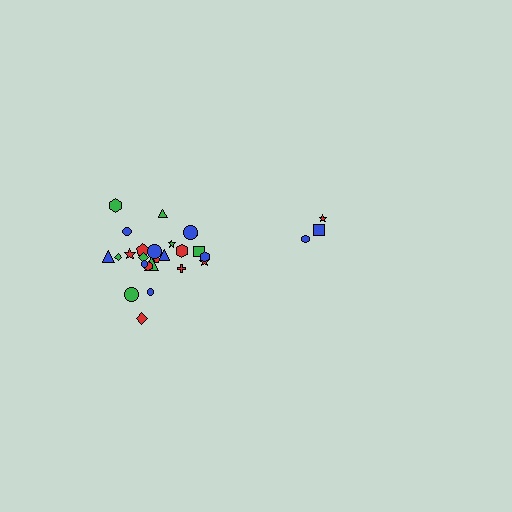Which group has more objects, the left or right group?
The left group.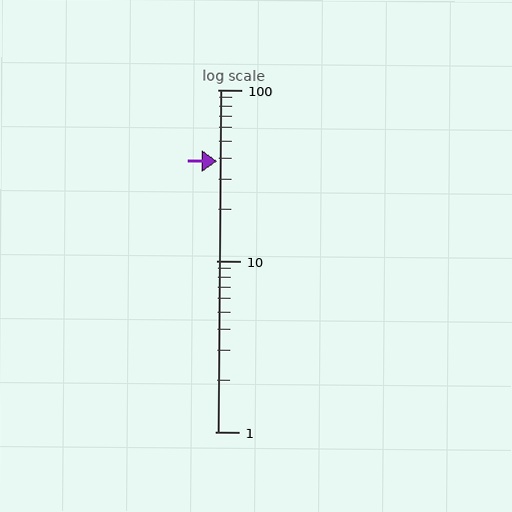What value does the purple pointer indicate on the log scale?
The pointer indicates approximately 38.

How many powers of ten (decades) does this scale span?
The scale spans 2 decades, from 1 to 100.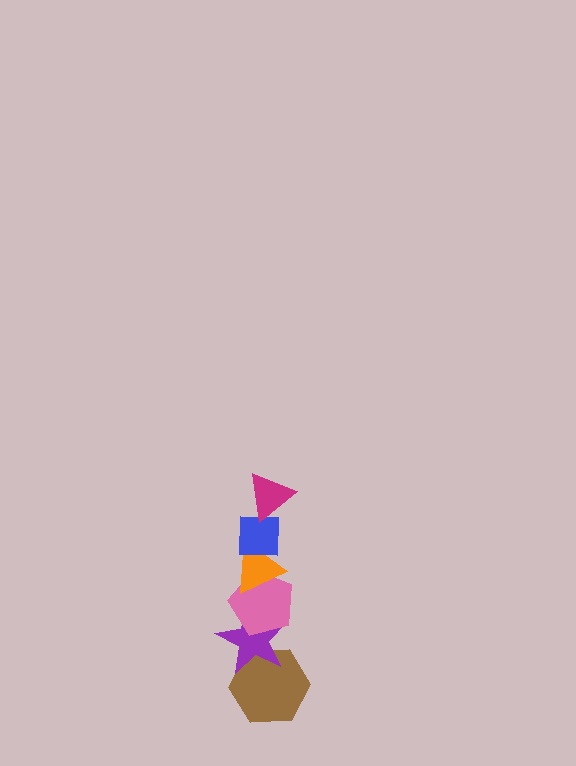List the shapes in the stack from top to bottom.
From top to bottom: the magenta triangle, the blue square, the orange triangle, the pink pentagon, the purple star, the brown hexagon.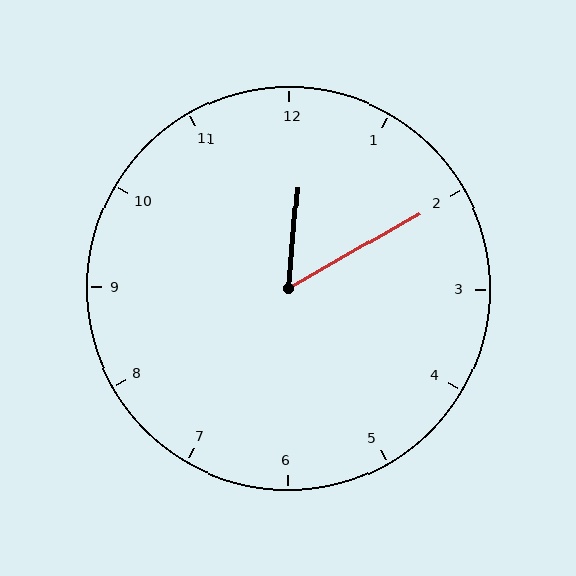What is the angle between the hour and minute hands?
Approximately 55 degrees.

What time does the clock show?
12:10.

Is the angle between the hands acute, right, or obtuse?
It is acute.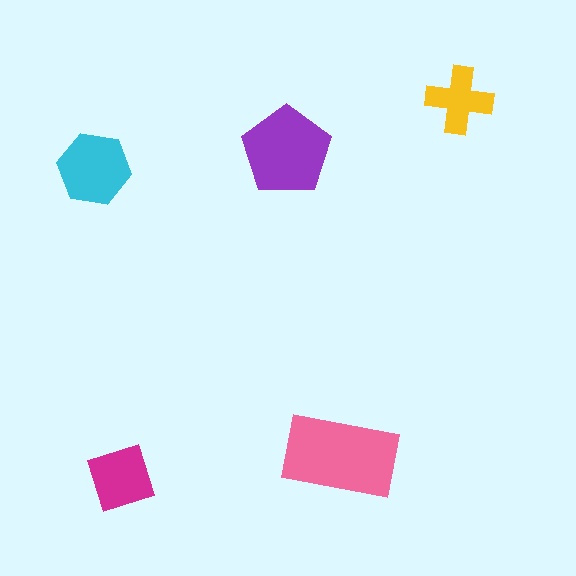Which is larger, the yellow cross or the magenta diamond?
The magenta diamond.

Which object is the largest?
The pink rectangle.